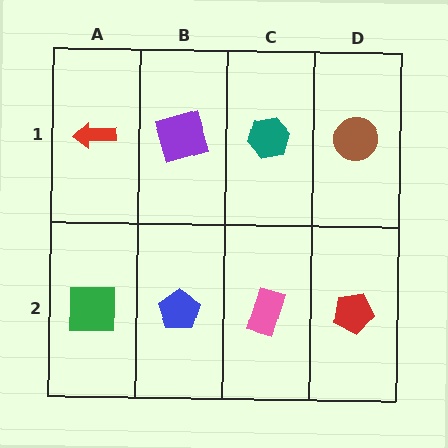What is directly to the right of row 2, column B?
A pink rectangle.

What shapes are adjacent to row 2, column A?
A red arrow (row 1, column A), a blue pentagon (row 2, column B).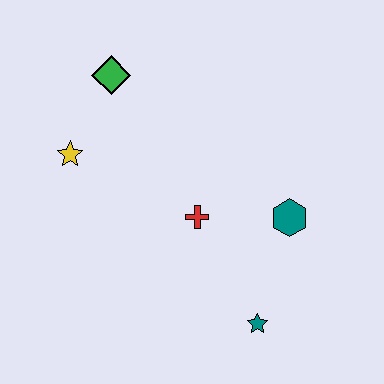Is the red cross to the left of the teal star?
Yes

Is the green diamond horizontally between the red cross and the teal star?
No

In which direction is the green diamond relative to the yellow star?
The green diamond is above the yellow star.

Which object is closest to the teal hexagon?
The red cross is closest to the teal hexagon.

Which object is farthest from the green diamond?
The teal star is farthest from the green diamond.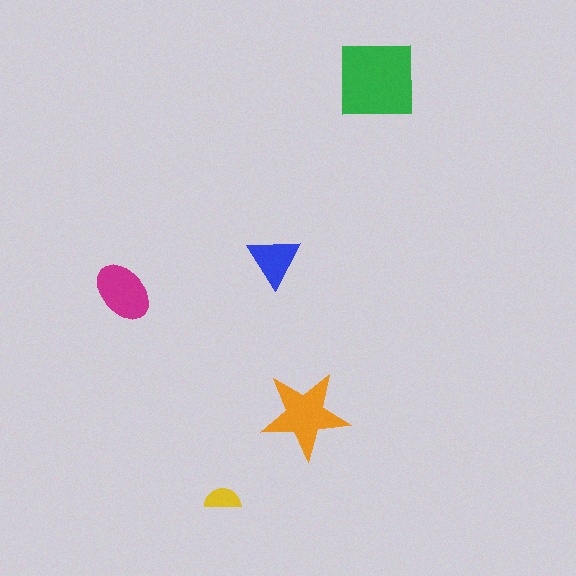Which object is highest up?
The green square is topmost.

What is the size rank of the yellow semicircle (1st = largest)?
5th.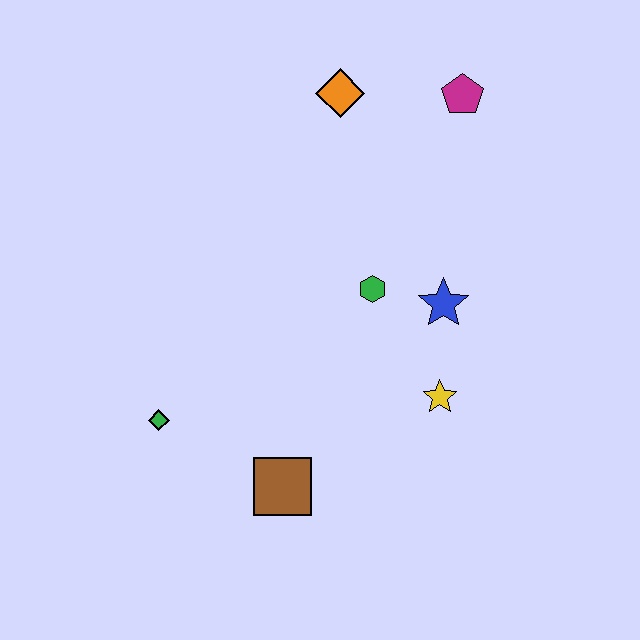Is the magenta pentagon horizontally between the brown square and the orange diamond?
No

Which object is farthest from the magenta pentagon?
The green diamond is farthest from the magenta pentagon.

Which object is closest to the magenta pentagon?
The orange diamond is closest to the magenta pentagon.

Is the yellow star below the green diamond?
No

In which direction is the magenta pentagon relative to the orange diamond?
The magenta pentagon is to the right of the orange diamond.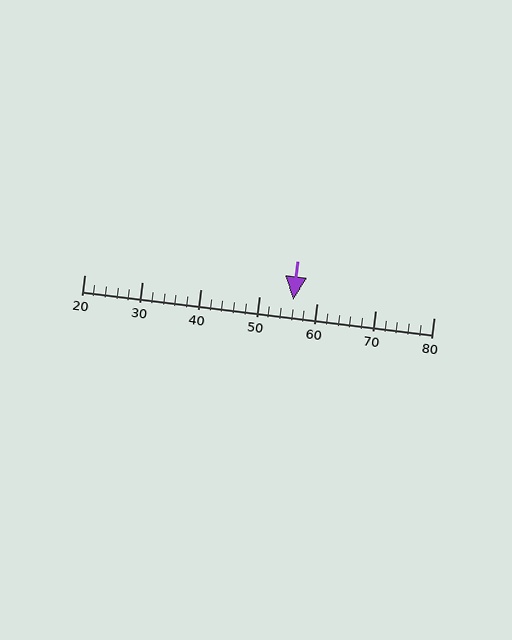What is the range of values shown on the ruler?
The ruler shows values from 20 to 80.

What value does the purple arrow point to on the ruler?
The purple arrow points to approximately 56.